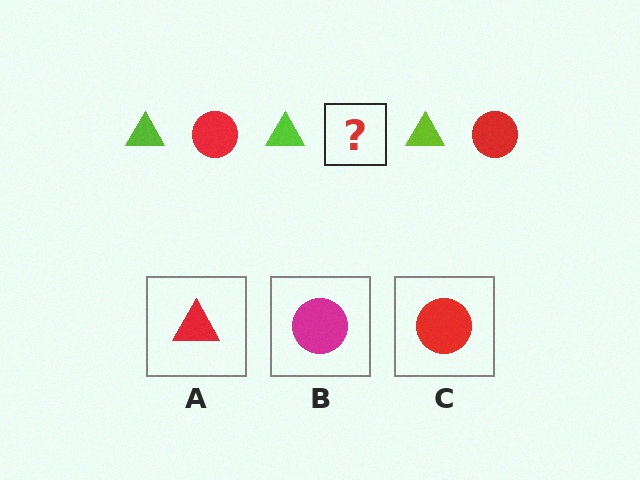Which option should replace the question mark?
Option C.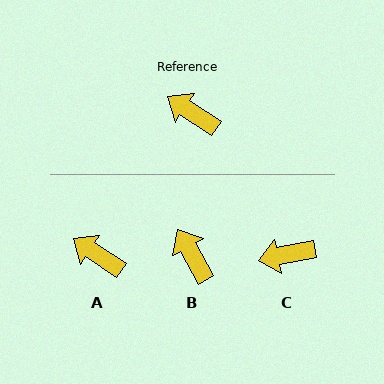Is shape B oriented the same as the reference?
No, it is off by about 28 degrees.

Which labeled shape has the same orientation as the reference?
A.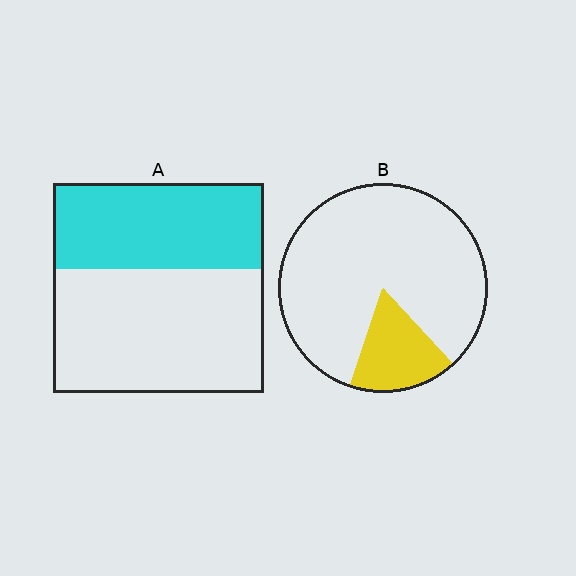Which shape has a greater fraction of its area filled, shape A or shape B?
Shape A.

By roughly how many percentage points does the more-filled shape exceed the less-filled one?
By roughly 25 percentage points (A over B).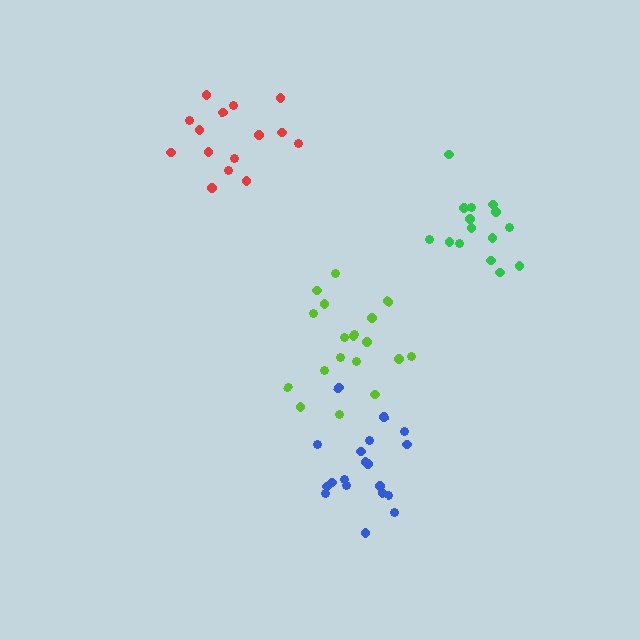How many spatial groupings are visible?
There are 4 spatial groupings.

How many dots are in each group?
Group 1: 19 dots, Group 2: 15 dots, Group 3: 15 dots, Group 4: 19 dots (68 total).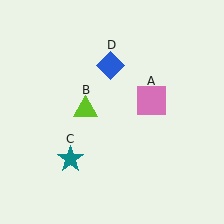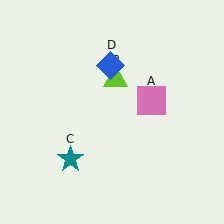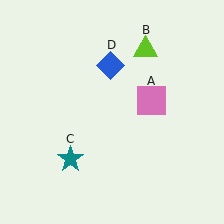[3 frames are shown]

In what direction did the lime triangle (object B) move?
The lime triangle (object B) moved up and to the right.